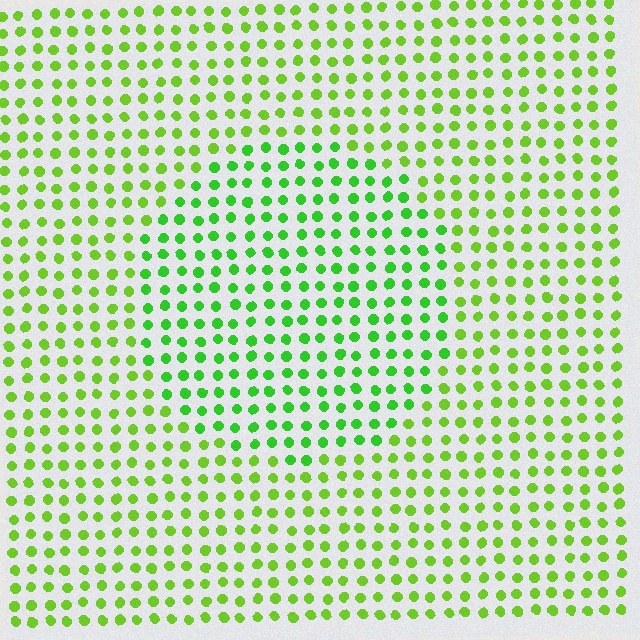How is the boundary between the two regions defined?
The boundary is defined purely by a slight shift in hue (about 24 degrees). Spacing, size, and orientation are identical on both sides.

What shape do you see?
I see a circle.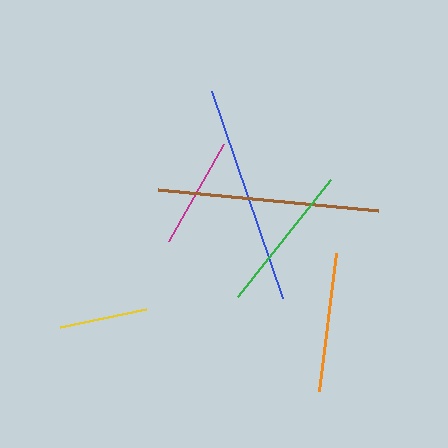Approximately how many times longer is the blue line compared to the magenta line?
The blue line is approximately 2.0 times the length of the magenta line.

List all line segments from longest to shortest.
From longest to shortest: brown, blue, green, orange, magenta, yellow.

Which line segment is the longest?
The brown line is the longest at approximately 221 pixels.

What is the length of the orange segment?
The orange segment is approximately 139 pixels long.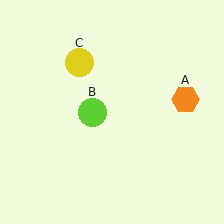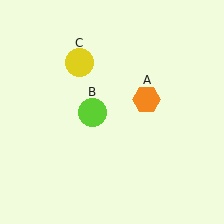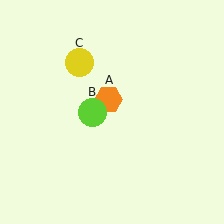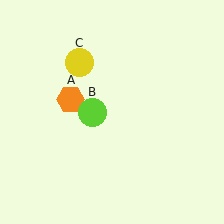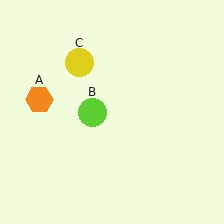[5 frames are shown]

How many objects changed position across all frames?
1 object changed position: orange hexagon (object A).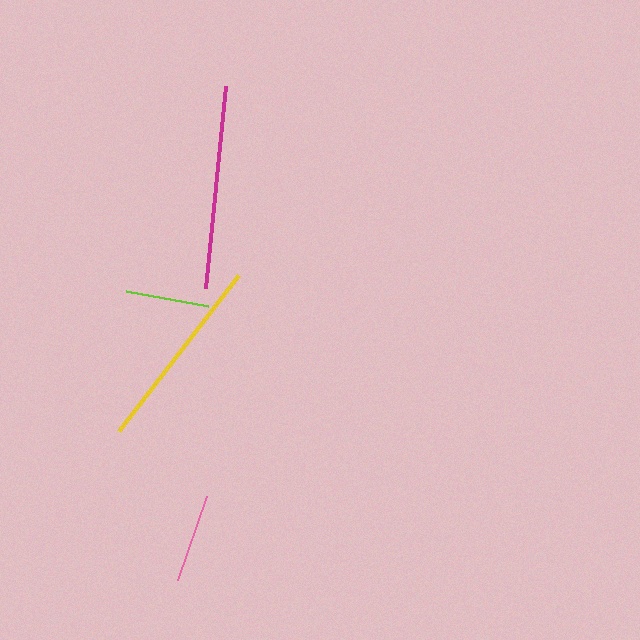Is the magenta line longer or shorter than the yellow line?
The magenta line is longer than the yellow line.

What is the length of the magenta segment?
The magenta segment is approximately 202 pixels long.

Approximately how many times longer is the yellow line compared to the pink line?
The yellow line is approximately 2.2 times the length of the pink line.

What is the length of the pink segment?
The pink segment is approximately 88 pixels long.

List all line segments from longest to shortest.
From longest to shortest: magenta, yellow, pink, lime.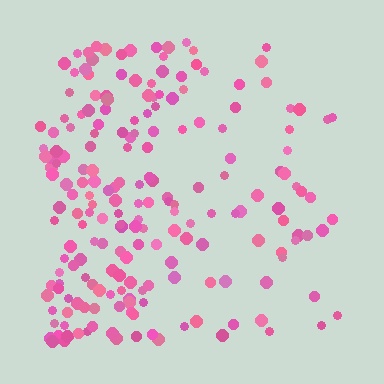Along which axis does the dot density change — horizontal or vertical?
Horizontal.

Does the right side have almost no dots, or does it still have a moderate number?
Still a moderate number, just noticeably fewer than the left.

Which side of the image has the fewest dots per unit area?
The right.